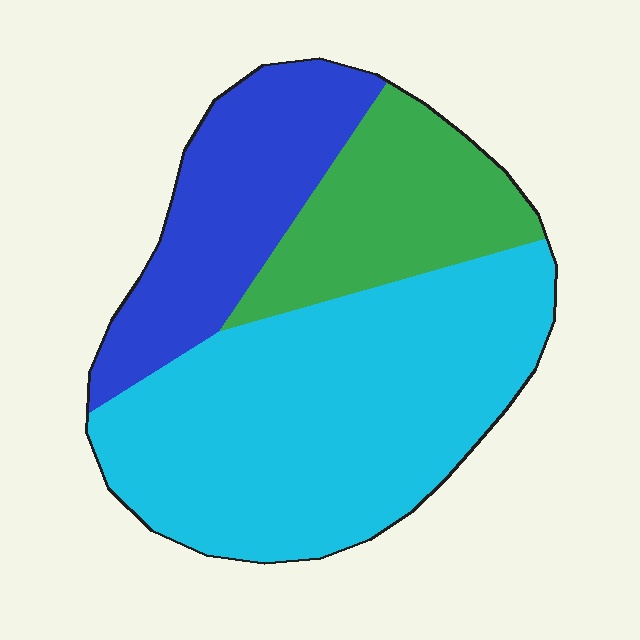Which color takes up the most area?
Cyan, at roughly 55%.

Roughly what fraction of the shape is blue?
Blue covers around 25% of the shape.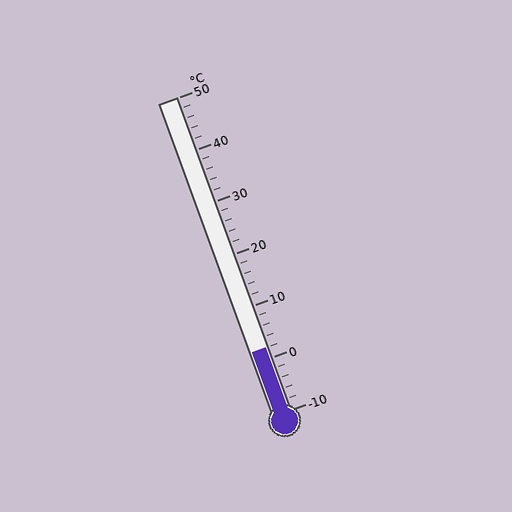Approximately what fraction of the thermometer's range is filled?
The thermometer is filled to approximately 20% of its range.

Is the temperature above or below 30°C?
The temperature is below 30°C.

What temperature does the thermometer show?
The thermometer shows approximately 2°C.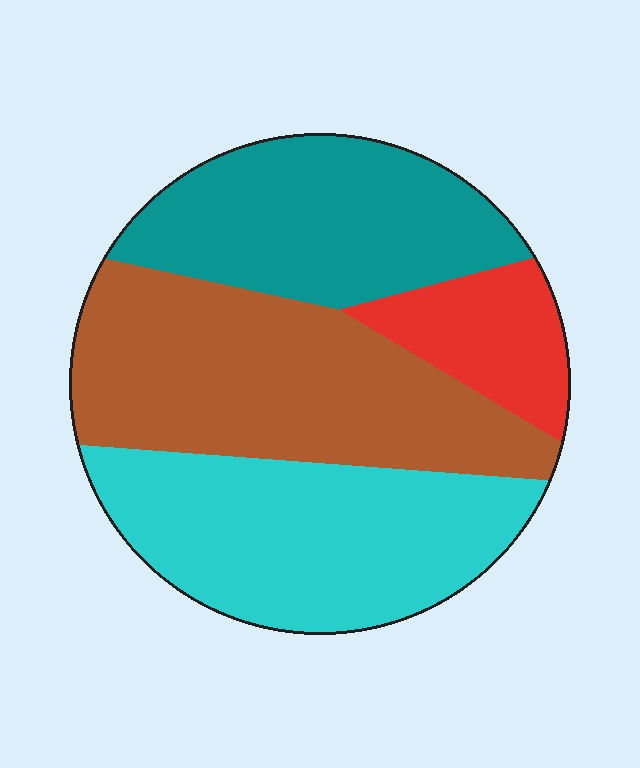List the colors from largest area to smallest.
From largest to smallest: brown, cyan, teal, red.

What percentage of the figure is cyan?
Cyan takes up between a sixth and a third of the figure.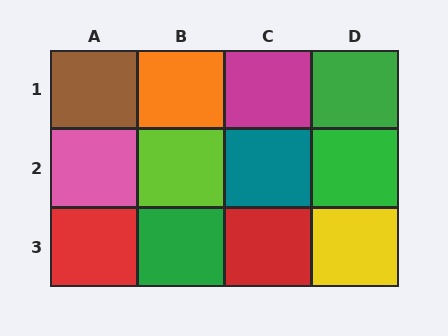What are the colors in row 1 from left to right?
Brown, orange, magenta, green.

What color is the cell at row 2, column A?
Pink.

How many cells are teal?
1 cell is teal.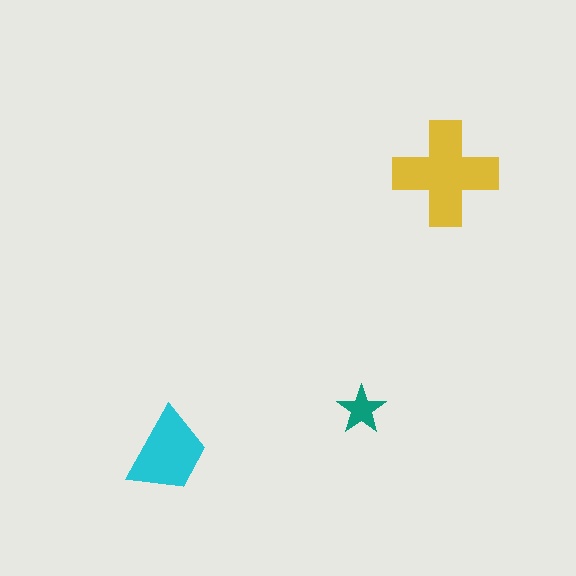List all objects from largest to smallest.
The yellow cross, the cyan trapezoid, the teal star.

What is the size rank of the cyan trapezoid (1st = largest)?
2nd.